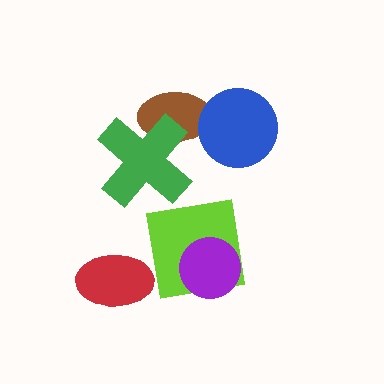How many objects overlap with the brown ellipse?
2 objects overlap with the brown ellipse.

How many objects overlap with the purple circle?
1 object overlaps with the purple circle.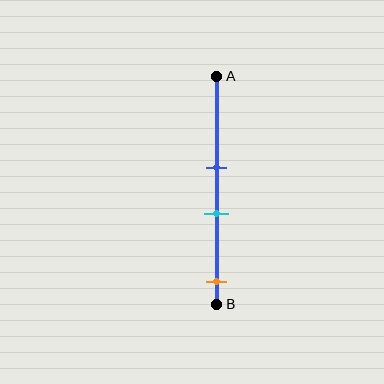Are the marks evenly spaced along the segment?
No, the marks are not evenly spaced.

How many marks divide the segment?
There are 3 marks dividing the segment.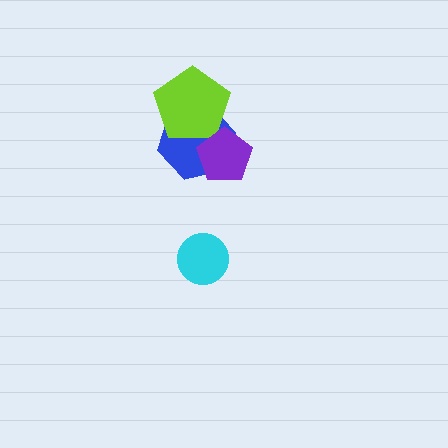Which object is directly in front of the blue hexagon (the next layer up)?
The lime pentagon is directly in front of the blue hexagon.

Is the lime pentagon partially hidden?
Yes, it is partially covered by another shape.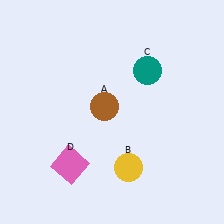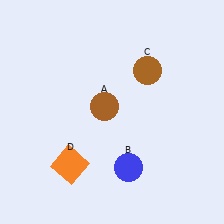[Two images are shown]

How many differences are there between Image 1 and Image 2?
There are 3 differences between the two images.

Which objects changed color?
B changed from yellow to blue. C changed from teal to brown. D changed from pink to orange.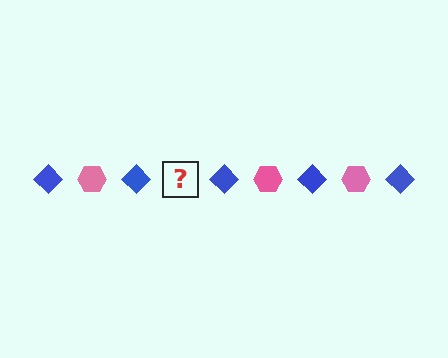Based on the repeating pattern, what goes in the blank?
The blank should be a pink hexagon.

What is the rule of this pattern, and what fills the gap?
The rule is that the pattern alternates between blue diamond and pink hexagon. The gap should be filled with a pink hexagon.